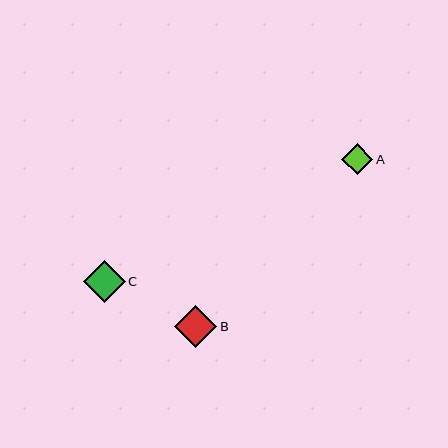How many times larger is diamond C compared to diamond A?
Diamond C is approximately 1.4 times the size of diamond A.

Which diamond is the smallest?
Diamond A is the smallest with a size of approximately 31 pixels.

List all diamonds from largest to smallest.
From largest to smallest: B, C, A.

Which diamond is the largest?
Diamond B is the largest with a size of approximately 42 pixels.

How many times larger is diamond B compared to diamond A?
Diamond B is approximately 1.4 times the size of diamond A.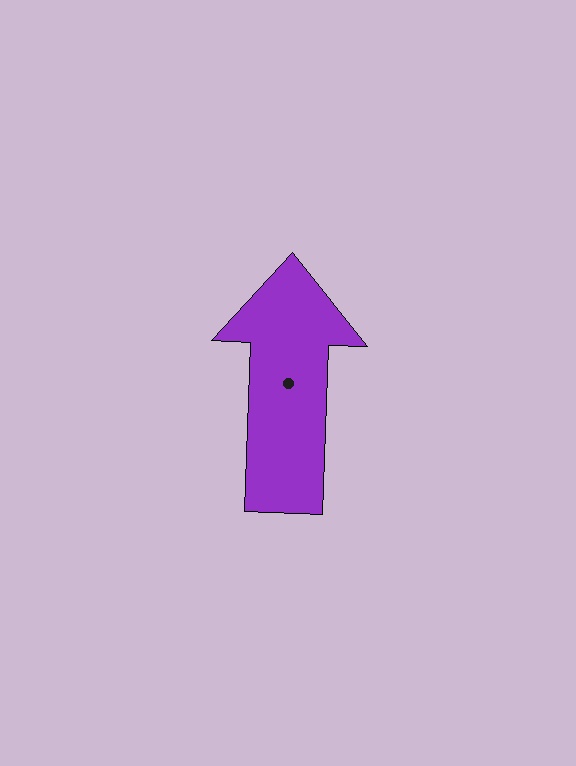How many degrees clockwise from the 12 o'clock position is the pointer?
Approximately 2 degrees.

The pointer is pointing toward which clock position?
Roughly 12 o'clock.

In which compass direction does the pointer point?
North.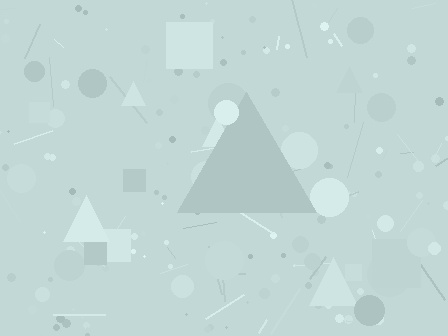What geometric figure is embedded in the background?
A triangle is embedded in the background.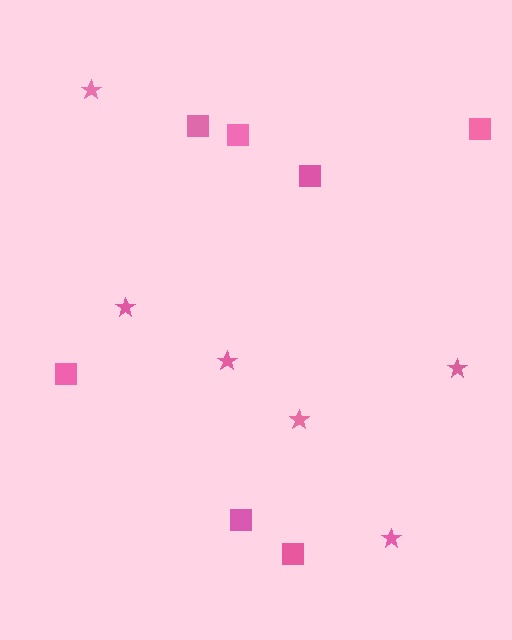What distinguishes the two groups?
There are 2 groups: one group of stars (6) and one group of squares (7).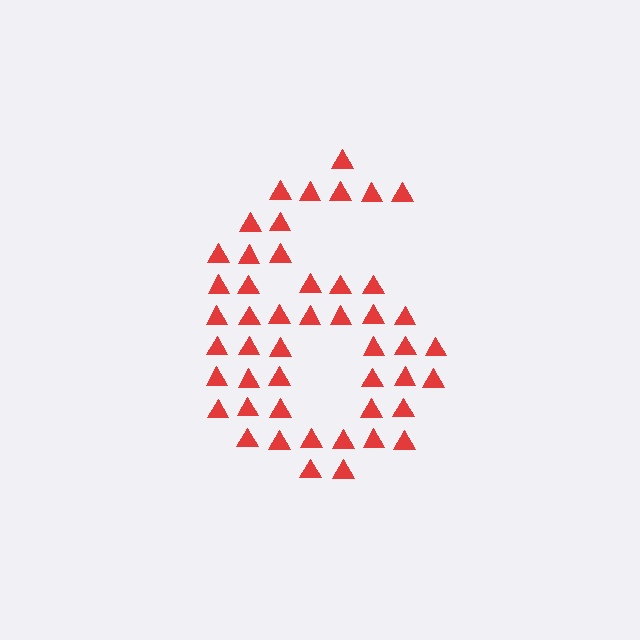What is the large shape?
The large shape is the digit 6.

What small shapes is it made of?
It is made of small triangles.